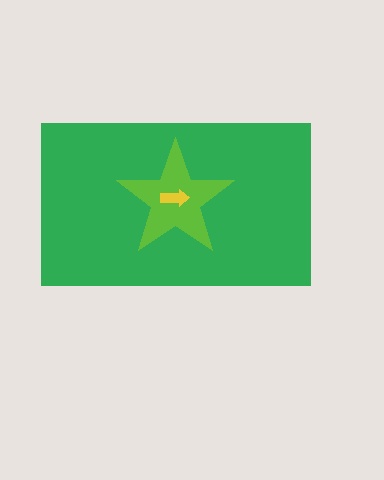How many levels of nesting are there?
3.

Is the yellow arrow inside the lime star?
Yes.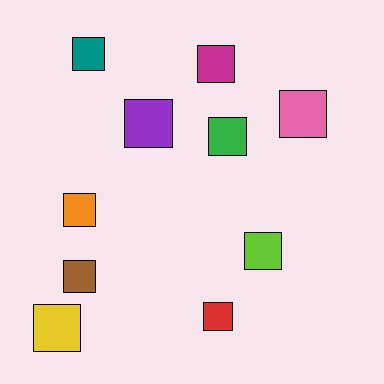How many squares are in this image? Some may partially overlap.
There are 10 squares.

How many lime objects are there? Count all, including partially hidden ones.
There is 1 lime object.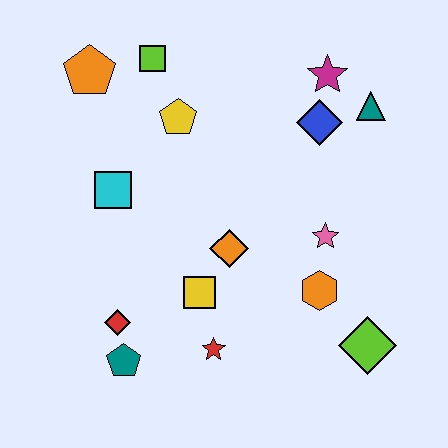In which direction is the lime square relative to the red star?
The lime square is above the red star.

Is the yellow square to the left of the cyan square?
No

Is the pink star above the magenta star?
No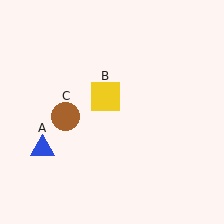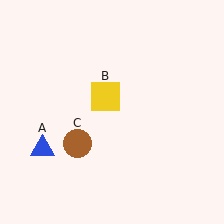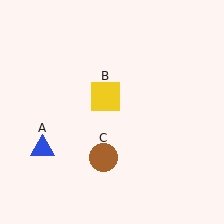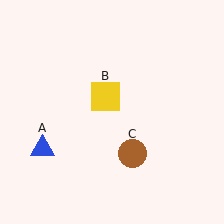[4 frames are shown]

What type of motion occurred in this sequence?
The brown circle (object C) rotated counterclockwise around the center of the scene.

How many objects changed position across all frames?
1 object changed position: brown circle (object C).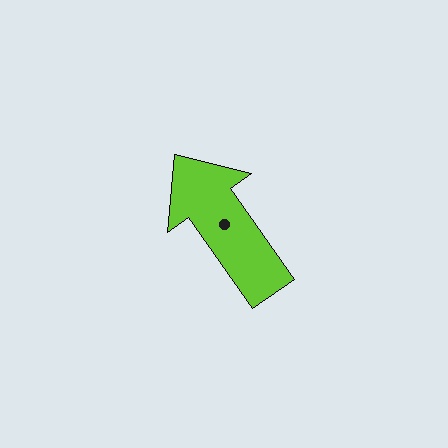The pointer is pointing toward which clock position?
Roughly 11 o'clock.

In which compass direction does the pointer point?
Northwest.